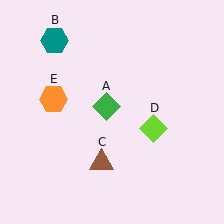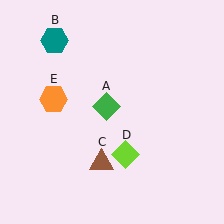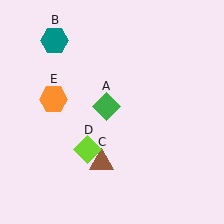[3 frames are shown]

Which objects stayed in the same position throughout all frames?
Green diamond (object A) and teal hexagon (object B) and brown triangle (object C) and orange hexagon (object E) remained stationary.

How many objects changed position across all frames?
1 object changed position: lime diamond (object D).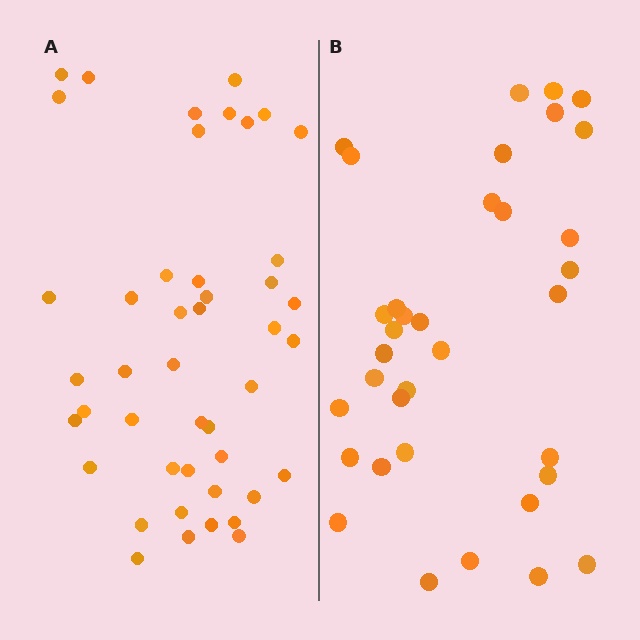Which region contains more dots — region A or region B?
Region A (the left region) has more dots.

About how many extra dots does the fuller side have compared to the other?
Region A has roughly 10 or so more dots than region B.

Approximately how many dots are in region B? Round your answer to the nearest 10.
About 40 dots. (The exact count is 35, which rounds to 40.)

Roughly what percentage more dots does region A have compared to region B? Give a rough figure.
About 30% more.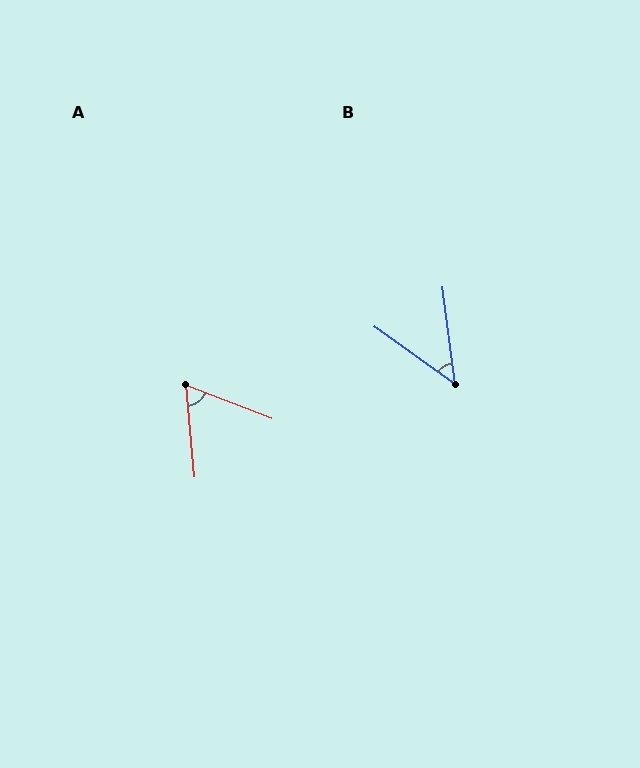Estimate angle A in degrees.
Approximately 64 degrees.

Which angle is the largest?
A, at approximately 64 degrees.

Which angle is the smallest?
B, at approximately 47 degrees.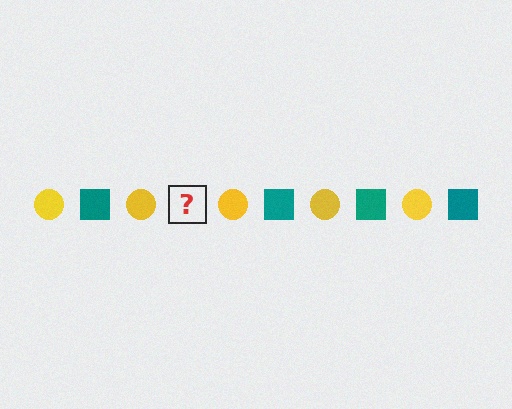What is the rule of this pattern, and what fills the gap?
The rule is that the pattern alternates between yellow circle and teal square. The gap should be filled with a teal square.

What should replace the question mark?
The question mark should be replaced with a teal square.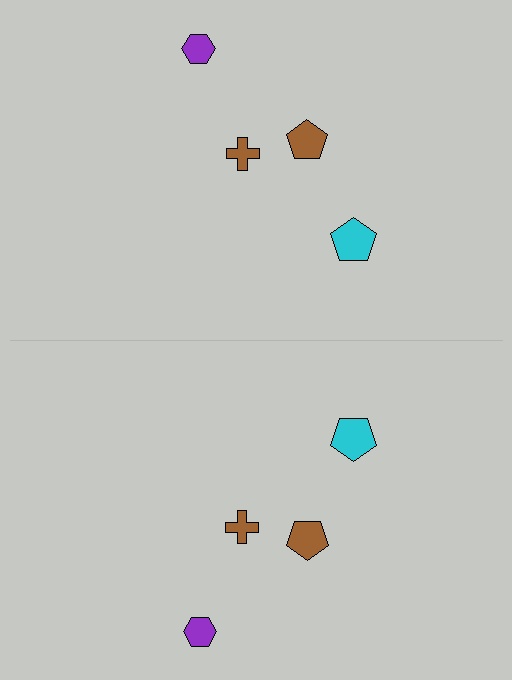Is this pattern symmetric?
Yes, this pattern has bilateral (reflection) symmetry.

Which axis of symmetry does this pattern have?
The pattern has a horizontal axis of symmetry running through the center of the image.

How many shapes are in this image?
There are 8 shapes in this image.